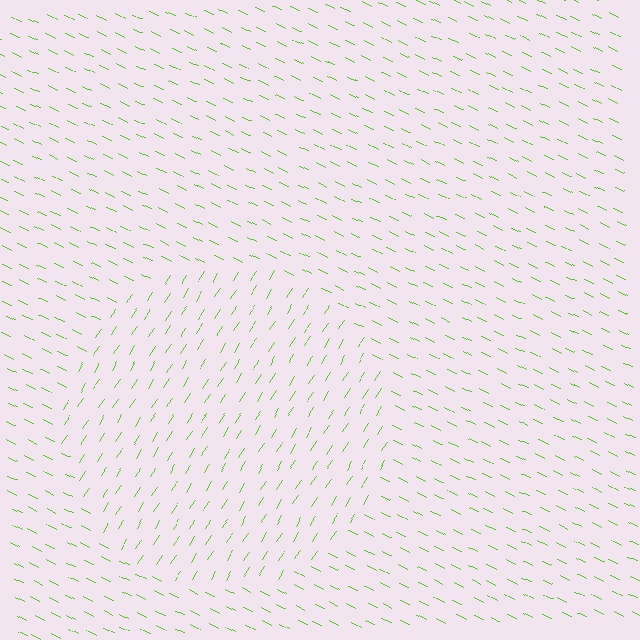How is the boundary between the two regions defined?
The boundary is defined purely by a change in line orientation (approximately 83 degrees difference). All lines are the same color and thickness.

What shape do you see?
I see a circle.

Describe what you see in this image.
The image is filled with small lime line segments. A circle region in the image has lines oriented differently from the surrounding lines, creating a visible texture boundary.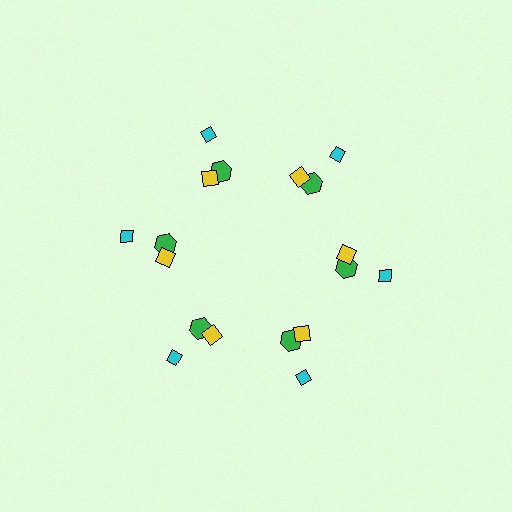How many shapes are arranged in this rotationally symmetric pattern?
There are 18 shapes, arranged in 6 groups of 3.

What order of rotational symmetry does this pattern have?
This pattern has 6-fold rotational symmetry.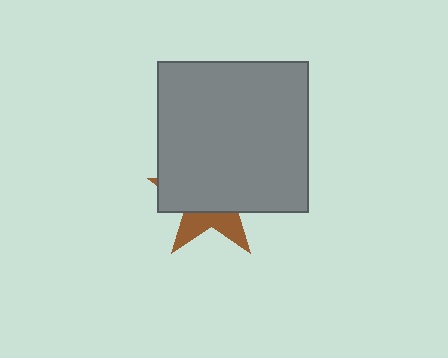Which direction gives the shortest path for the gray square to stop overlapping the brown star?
Moving up gives the shortest separation.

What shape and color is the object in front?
The object in front is a gray square.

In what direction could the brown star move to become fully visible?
The brown star could move down. That would shift it out from behind the gray square entirely.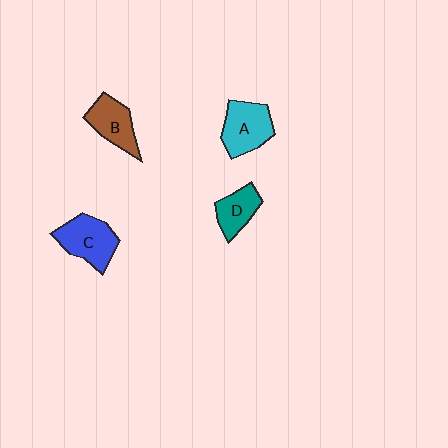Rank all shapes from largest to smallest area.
From largest to smallest: C (blue), A (cyan), B (brown), D (teal).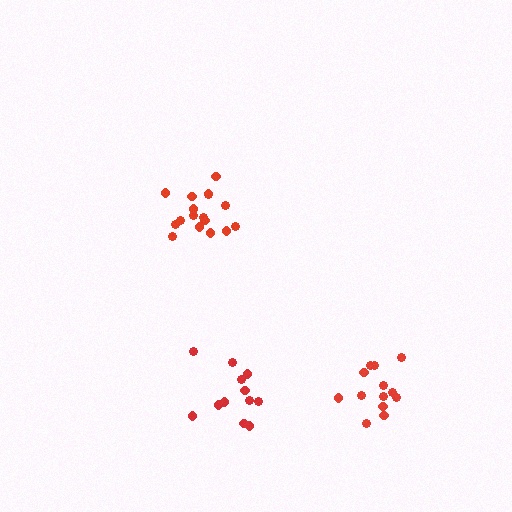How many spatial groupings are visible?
There are 3 spatial groupings.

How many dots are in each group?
Group 1: 17 dots, Group 2: 12 dots, Group 3: 13 dots (42 total).